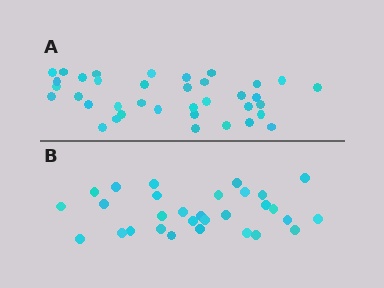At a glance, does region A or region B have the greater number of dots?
Region A (the top region) has more dots.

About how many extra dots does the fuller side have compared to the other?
Region A has roughly 8 or so more dots than region B.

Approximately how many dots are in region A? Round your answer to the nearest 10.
About 40 dots. (The exact count is 37, which rounds to 40.)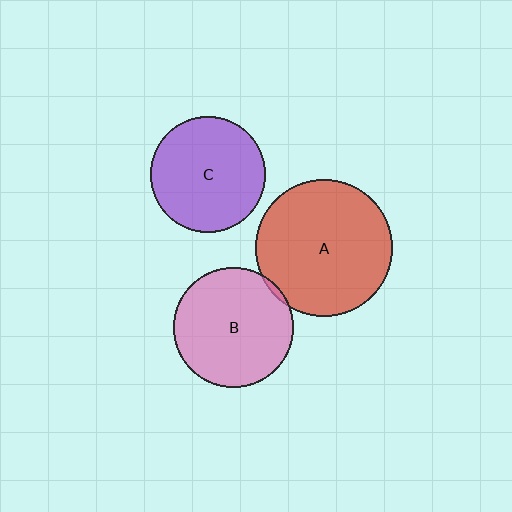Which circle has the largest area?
Circle A (red).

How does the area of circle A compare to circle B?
Approximately 1.3 times.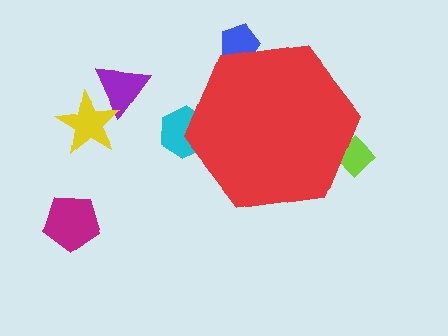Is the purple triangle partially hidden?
No, the purple triangle is fully visible.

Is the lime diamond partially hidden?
Yes, the lime diamond is partially hidden behind the red hexagon.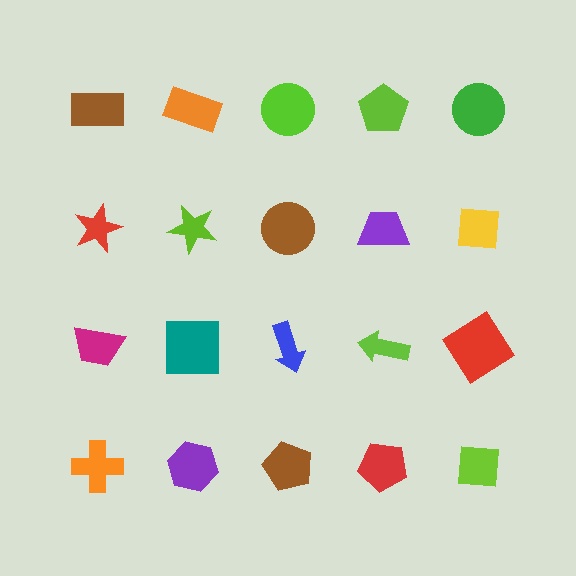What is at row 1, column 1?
A brown rectangle.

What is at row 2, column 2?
A lime star.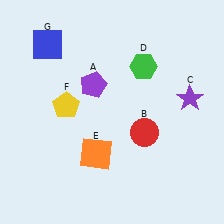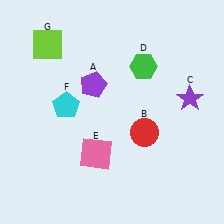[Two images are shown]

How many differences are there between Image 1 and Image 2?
There are 3 differences between the two images.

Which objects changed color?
E changed from orange to pink. F changed from yellow to cyan. G changed from blue to lime.